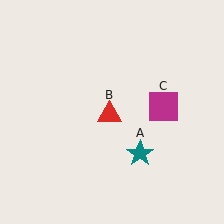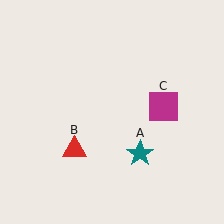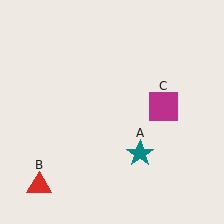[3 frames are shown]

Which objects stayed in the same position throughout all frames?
Teal star (object A) and magenta square (object C) remained stationary.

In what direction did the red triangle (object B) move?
The red triangle (object B) moved down and to the left.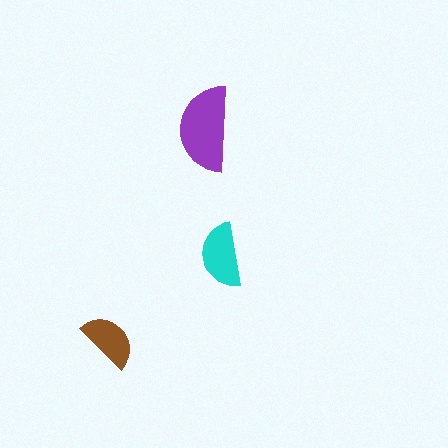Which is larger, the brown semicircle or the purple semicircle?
The purple one.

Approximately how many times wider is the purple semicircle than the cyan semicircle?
About 1.5 times wider.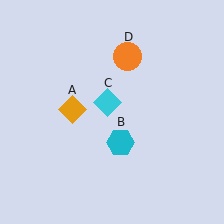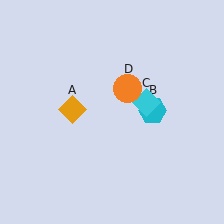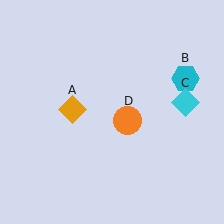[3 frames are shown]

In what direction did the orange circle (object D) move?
The orange circle (object D) moved down.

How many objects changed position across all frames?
3 objects changed position: cyan hexagon (object B), cyan diamond (object C), orange circle (object D).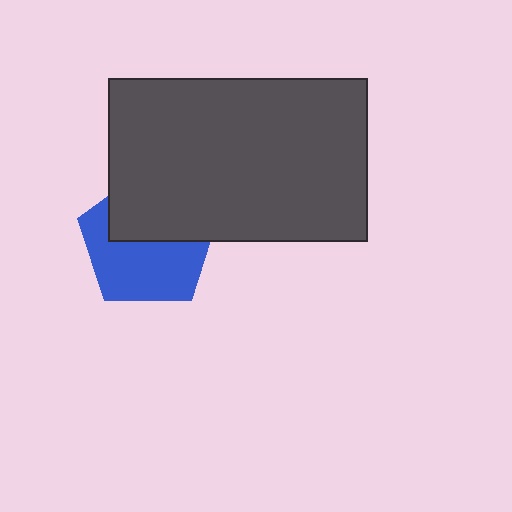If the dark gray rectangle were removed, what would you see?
You would see the complete blue pentagon.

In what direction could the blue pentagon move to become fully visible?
The blue pentagon could move down. That would shift it out from behind the dark gray rectangle entirely.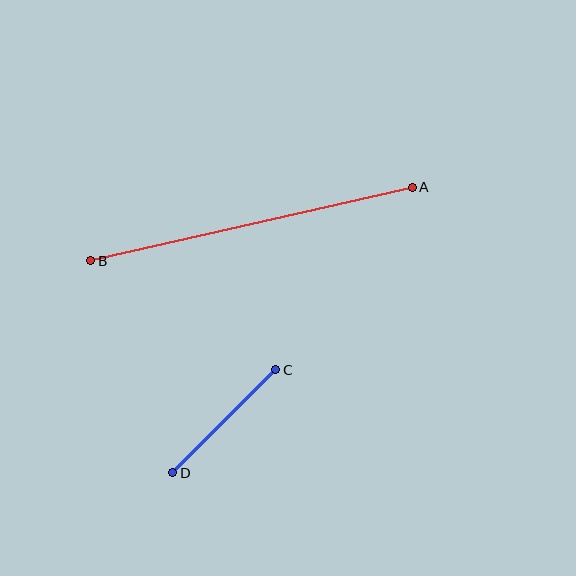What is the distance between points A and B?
The distance is approximately 330 pixels.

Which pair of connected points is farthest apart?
Points A and B are farthest apart.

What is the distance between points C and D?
The distance is approximately 146 pixels.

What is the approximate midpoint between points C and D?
The midpoint is at approximately (224, 421) pixels.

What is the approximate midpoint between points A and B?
The midpoint is at approximately (252, 224) pixels.